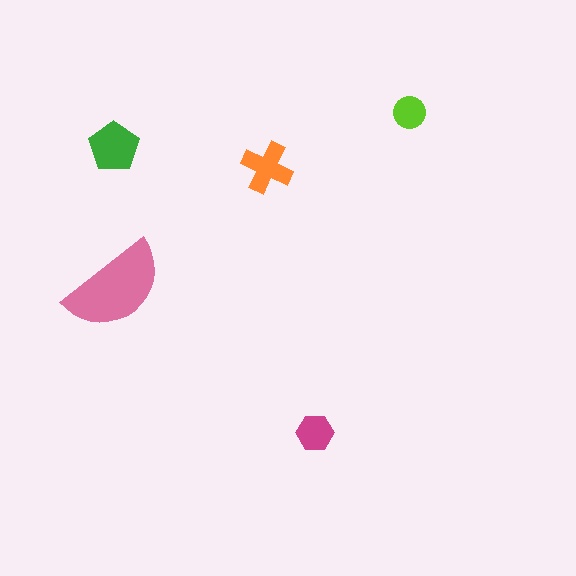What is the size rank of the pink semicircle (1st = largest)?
1st.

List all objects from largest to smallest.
The pink semicircle, the green pentagon, the orange cross, the magenta hexagon, the lime circle.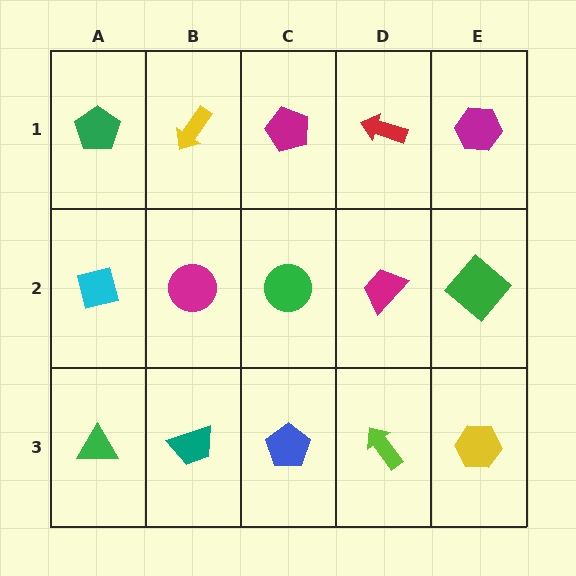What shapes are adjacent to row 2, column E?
A magenta hexagon (row 1, column E), a yellow hexagon (row 3, column E), a magenta trapezoid (row 2, column D).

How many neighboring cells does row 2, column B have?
4.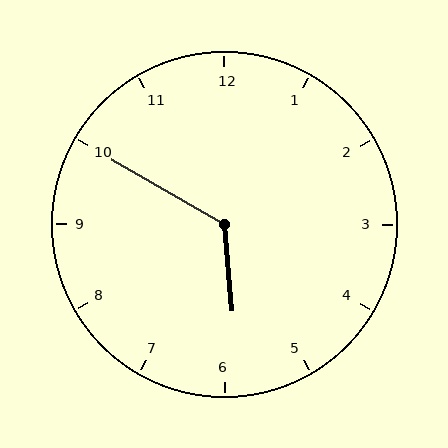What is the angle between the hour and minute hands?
Approximately 125 degrees.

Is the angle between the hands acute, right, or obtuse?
It is obtuse.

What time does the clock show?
5:50.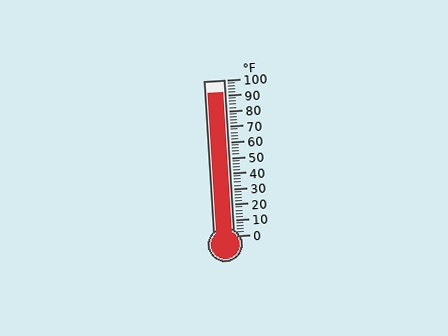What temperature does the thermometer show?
The thermometer shows approximately 92°F.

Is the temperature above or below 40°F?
The temperature is above 40°F.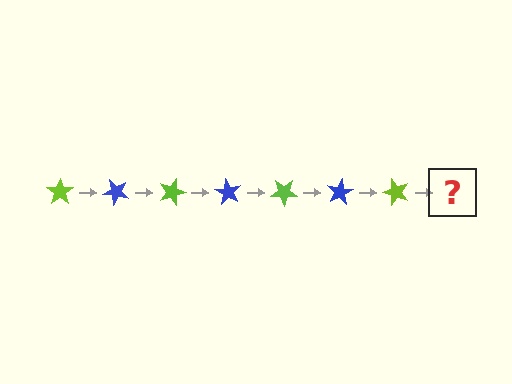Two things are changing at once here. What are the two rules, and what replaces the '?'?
The two rules are that it rotates 45 degrees each step and the color cycles through lime and blue. The '?' should be a blue star, rotated 315 degrees from the start.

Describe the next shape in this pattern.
It should be a blue star, rotated 315 degrees from the start.